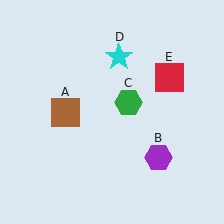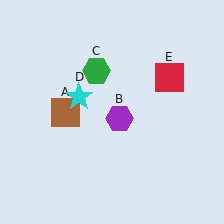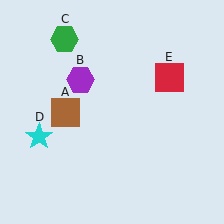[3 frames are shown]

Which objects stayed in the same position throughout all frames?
Brown square (object A) and red square (object E) remained stationary.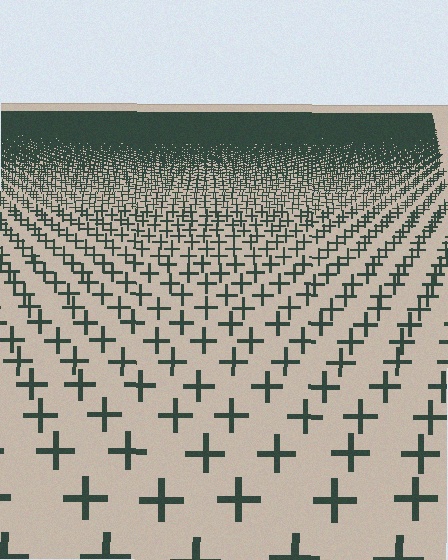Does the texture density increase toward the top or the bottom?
Density increases toward the top.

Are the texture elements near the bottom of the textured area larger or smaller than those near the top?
Larger. Near the bottom, elements are closer to the viewer and appear at a bigger on-screen size.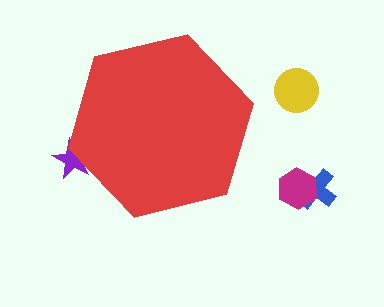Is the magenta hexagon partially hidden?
No, the magenta hexagon is fully visible.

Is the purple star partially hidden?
Yes, the purple star is partially hidden behind the red hexagon.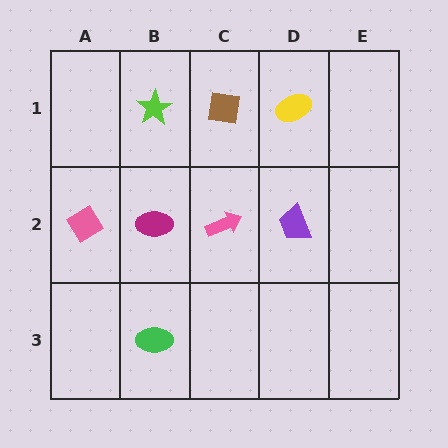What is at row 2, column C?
A pink arrow.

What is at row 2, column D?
A purple trapezoid.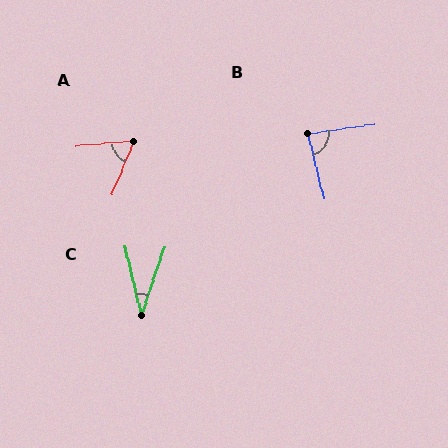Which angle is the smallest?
C, at approximately 32 degrees.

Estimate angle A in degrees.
Approximately 62 degrees.